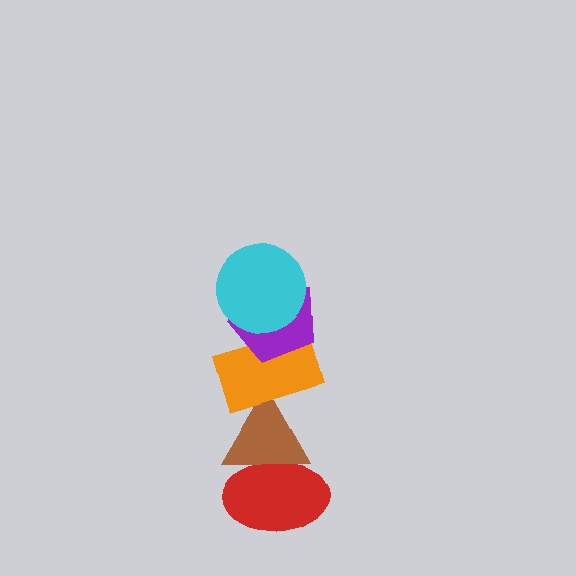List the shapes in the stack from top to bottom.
From top to bottom: the cyan circle, the purple pentagon, the orange rectangle, the brown triangle, the red ellipse.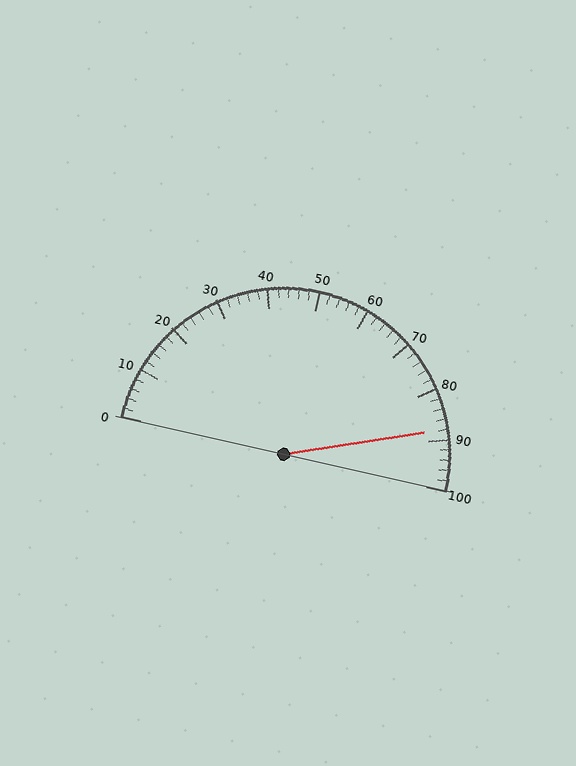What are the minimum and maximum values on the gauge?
The gauge ranges from 0 to 100.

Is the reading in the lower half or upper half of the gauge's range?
The reading is in the upper half of the range (0 to 100).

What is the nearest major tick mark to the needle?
The nearest major tick mark is 90.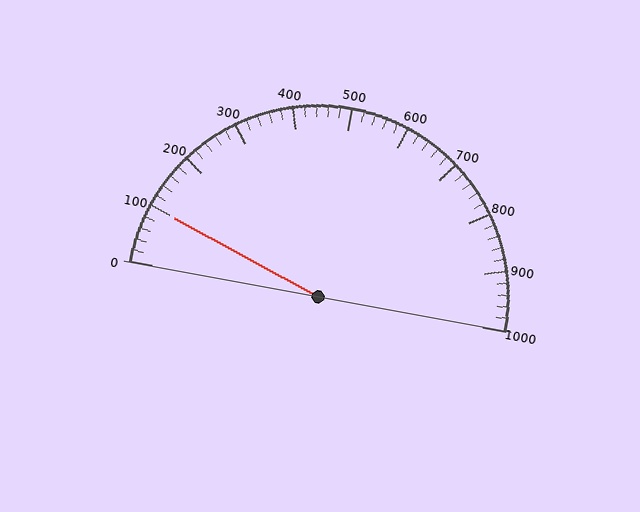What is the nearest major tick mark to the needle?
The nearest major tick mark is 100.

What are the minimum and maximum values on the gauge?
The gauge ranges from 0 to 1000.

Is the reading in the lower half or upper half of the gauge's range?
The reading is in the lower half of the range (0 to 1000).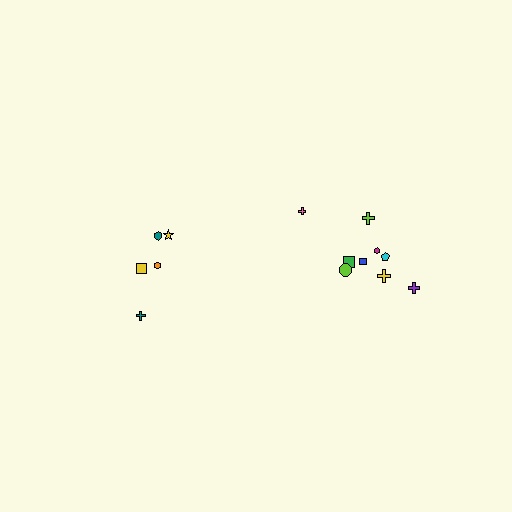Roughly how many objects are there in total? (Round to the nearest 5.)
Roughly 15 objects in total.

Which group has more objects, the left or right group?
The right group.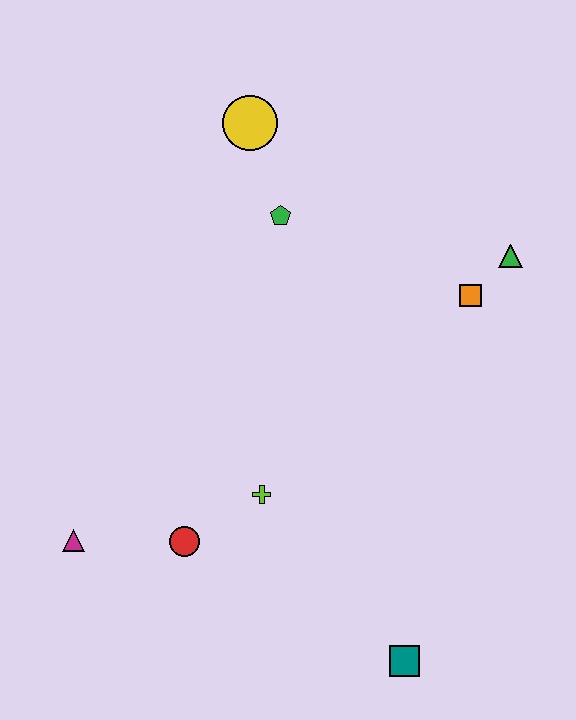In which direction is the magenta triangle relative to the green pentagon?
The magenta triangle is below the green pentagon.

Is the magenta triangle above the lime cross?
No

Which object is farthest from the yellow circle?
The teal square is farthest from the yellow circle.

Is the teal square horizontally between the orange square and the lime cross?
Yes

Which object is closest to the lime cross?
The red circle is closest to the lime cross.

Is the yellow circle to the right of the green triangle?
No